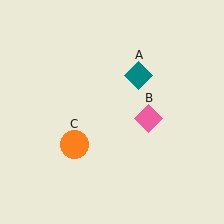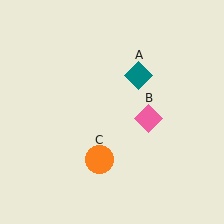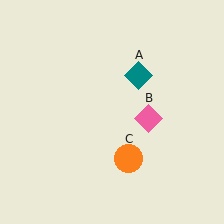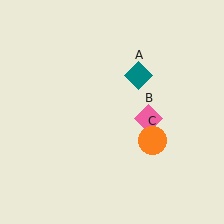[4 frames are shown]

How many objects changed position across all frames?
1 object changed position: orange circle (object C).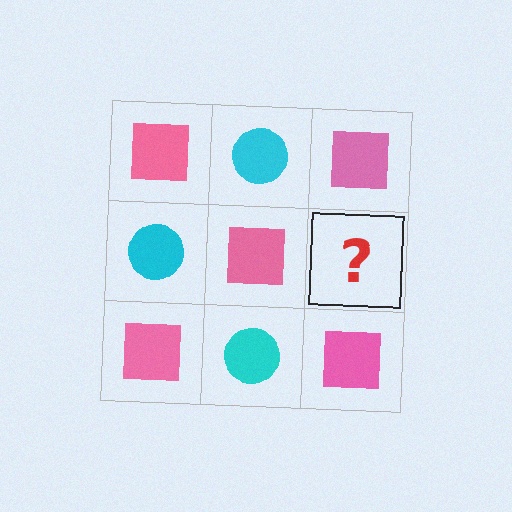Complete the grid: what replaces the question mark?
The question mark should be replaced with a cyan circle.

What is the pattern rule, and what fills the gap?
The rule is that it alternates pink square and cyan circle in a checkerboard pattern. The gap should be filled with a cyan circle.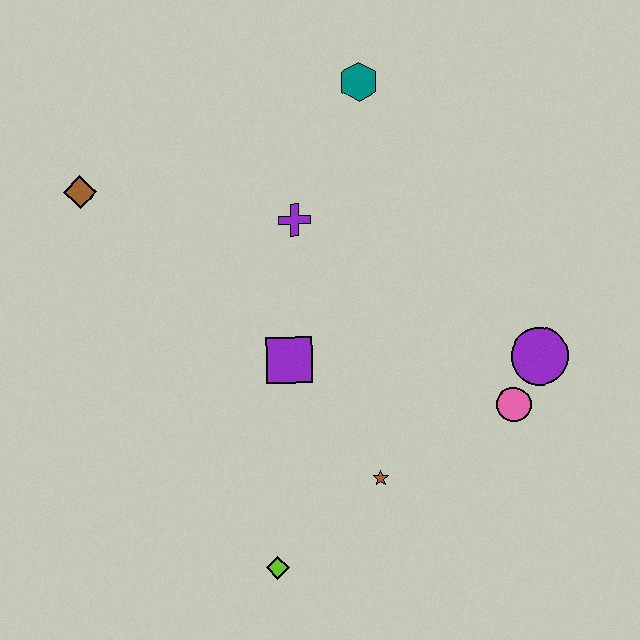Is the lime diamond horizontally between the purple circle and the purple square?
No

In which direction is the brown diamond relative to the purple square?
The brown diamond is to the left of the purple square.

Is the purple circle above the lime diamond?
Yes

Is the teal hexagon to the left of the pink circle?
Yes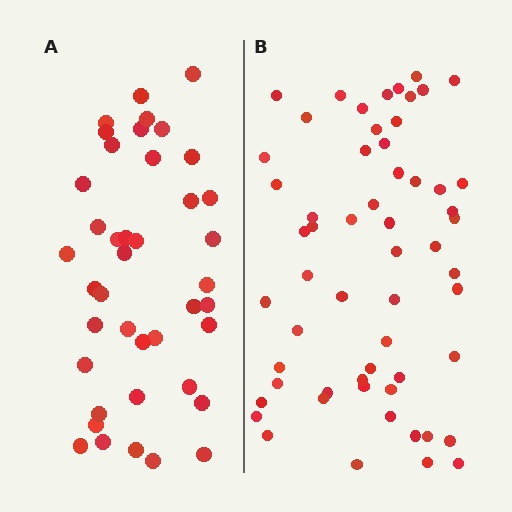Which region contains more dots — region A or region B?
Region B (the right region) has more dots.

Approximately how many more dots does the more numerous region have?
Region B has approximately 15 more dots than region A.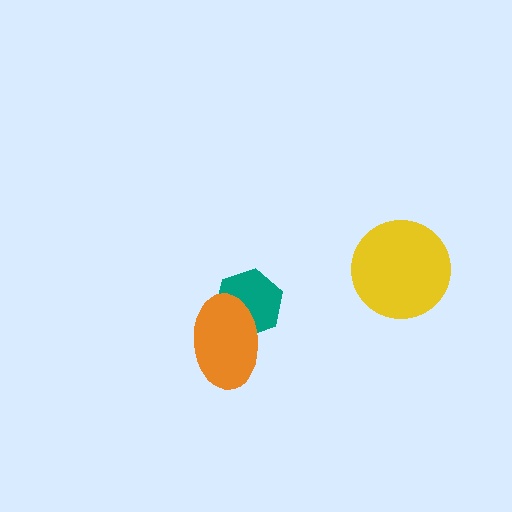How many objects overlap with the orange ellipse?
1 object overlaps with the orange ellipse.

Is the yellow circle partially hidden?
No, no other shape covers it.